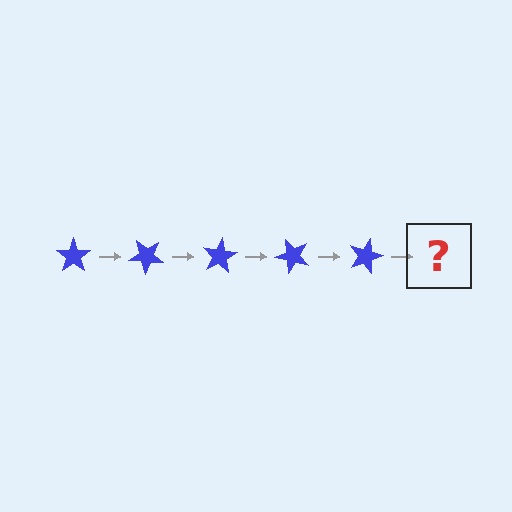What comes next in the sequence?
The next element should be a blue star rotated 200 degrees.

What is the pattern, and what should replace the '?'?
The pattern is that the star rotates 40 degrees each step. The '?' should be a blue star rotated 200 degrees.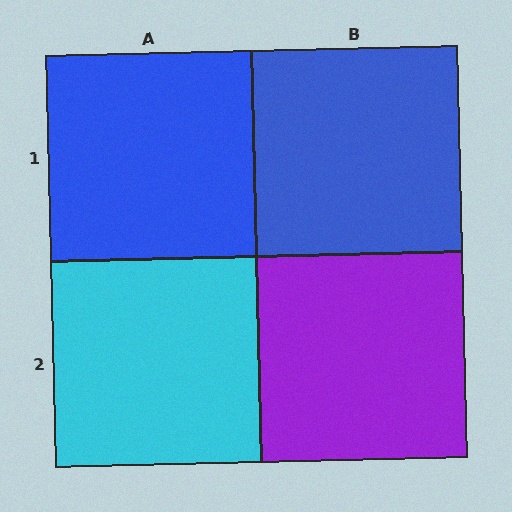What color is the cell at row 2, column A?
Cyan.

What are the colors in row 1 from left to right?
Blue, blue.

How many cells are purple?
1 cell is purple.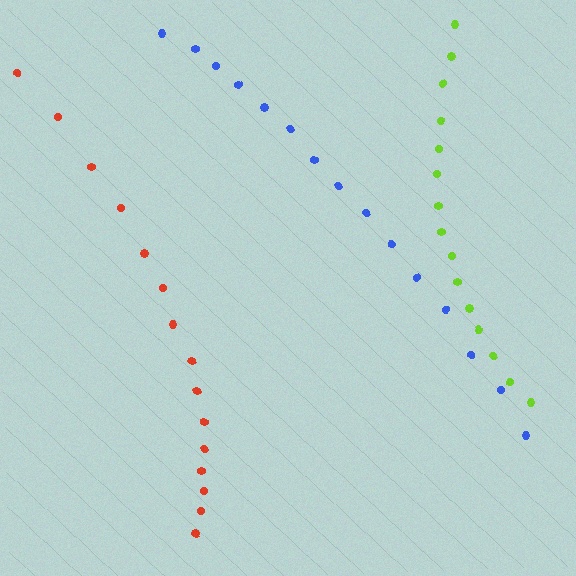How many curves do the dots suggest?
There are 3 distinct paths.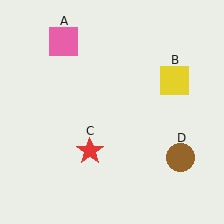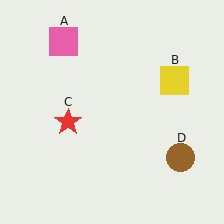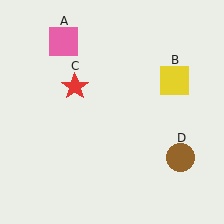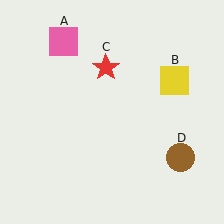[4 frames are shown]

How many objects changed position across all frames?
1 object changed position: red star (object C).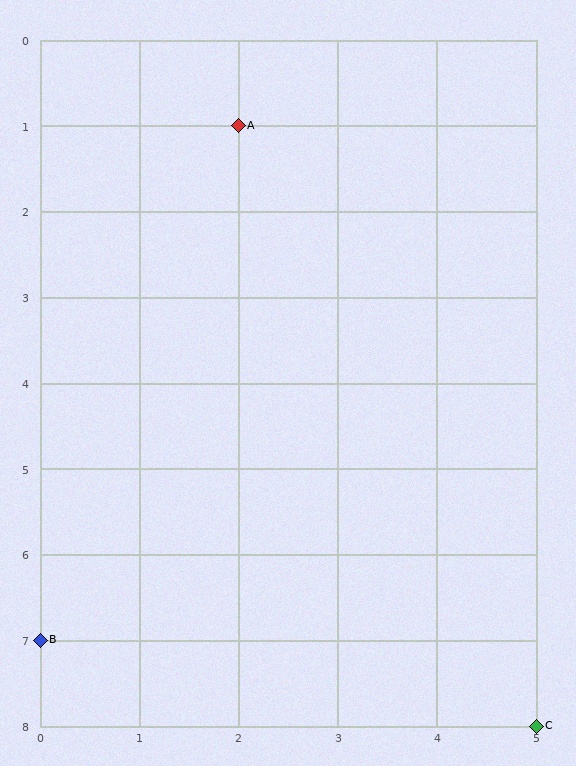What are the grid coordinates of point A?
Point A is at grid coordinates (2, 1).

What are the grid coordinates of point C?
Point C is at grid coordinates (5, 8).